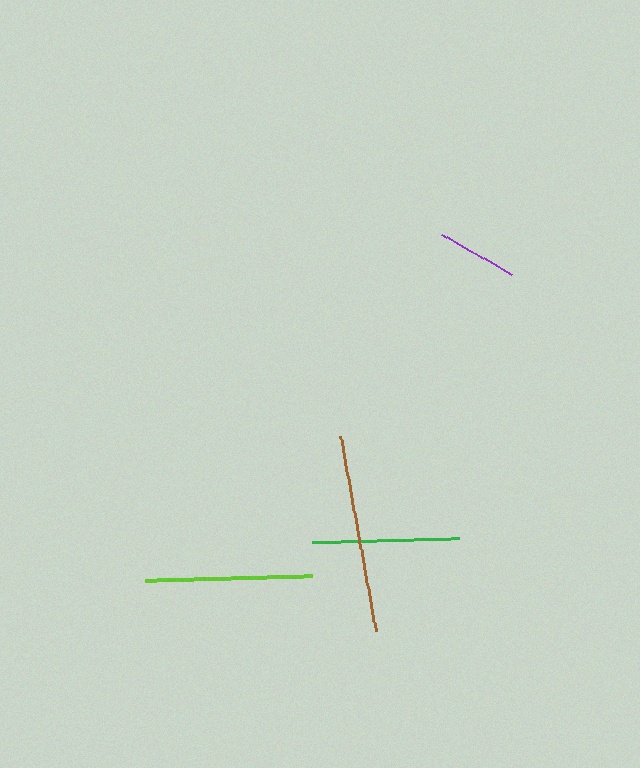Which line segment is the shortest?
The purple line is the shortest at approximately 81 pixels.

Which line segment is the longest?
The brown line is the longest at approximately 198 pixels.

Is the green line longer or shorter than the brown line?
The brown line is longer than the green line.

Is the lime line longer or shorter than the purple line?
The lime line is longer than the purple line.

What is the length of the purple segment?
The purple segment is approximately 81 pixels long.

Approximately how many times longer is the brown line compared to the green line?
The brown line is approximately 1.3 times the length of the green line.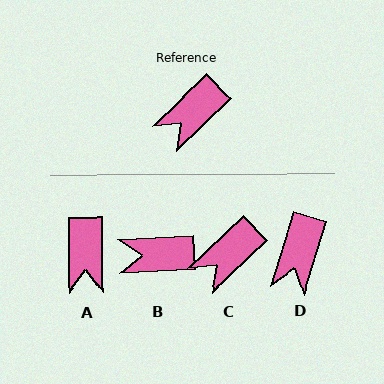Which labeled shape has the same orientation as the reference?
C.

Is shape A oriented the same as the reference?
No, it is off by about 46 degrees.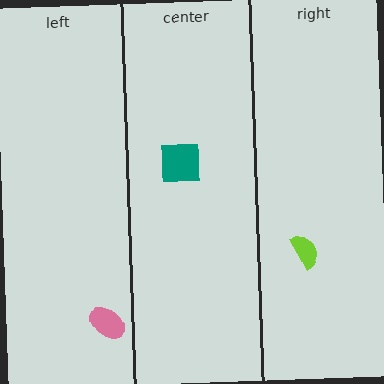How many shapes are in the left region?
1.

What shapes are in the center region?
The teal square.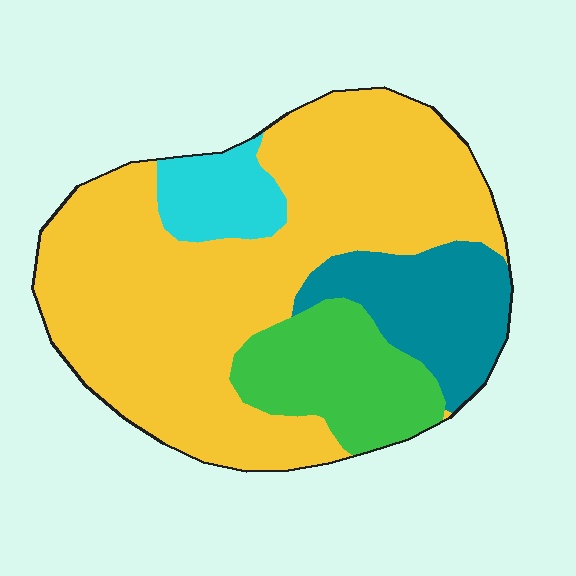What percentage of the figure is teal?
Teal covers around 15% of the figure.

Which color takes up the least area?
Cyan, at roughly 10%.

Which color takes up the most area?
Yellow, at roughly 60%.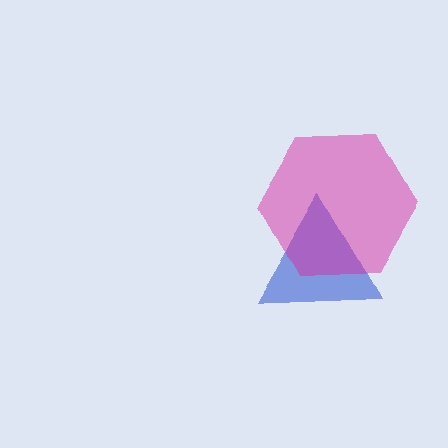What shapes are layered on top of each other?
The layered shapes are: a blue triangle, a magenta hexagon.